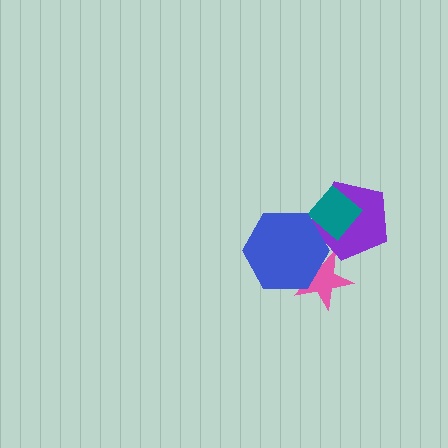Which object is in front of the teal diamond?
The blue hexagon is in front of the teal diamond.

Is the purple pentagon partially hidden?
Yes, it is partially covered by another shape.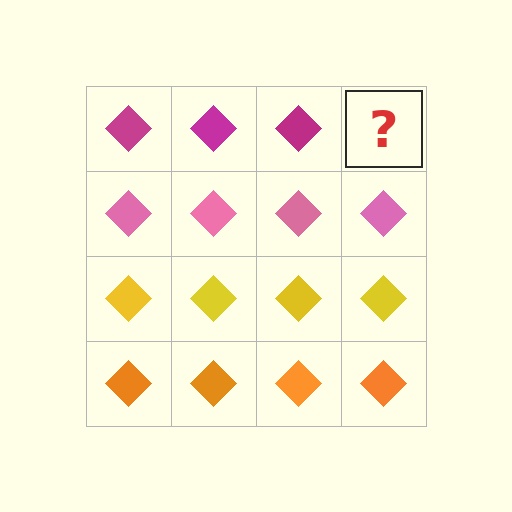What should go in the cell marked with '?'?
The missing cell should contain a magenta diamond.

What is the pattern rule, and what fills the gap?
The rule is that each row has a consistent color. The gap should be filled with a magenta diamond.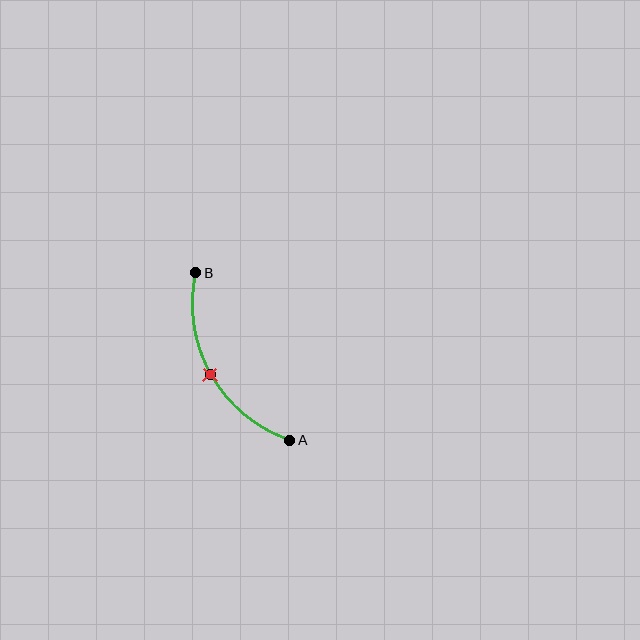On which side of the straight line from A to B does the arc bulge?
The arc bulges to the left of the straight line connecting A and B.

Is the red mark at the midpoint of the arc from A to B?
Yes. The red mark lies on the arc at equal arc-length from both A and B — it is the arc midpoint.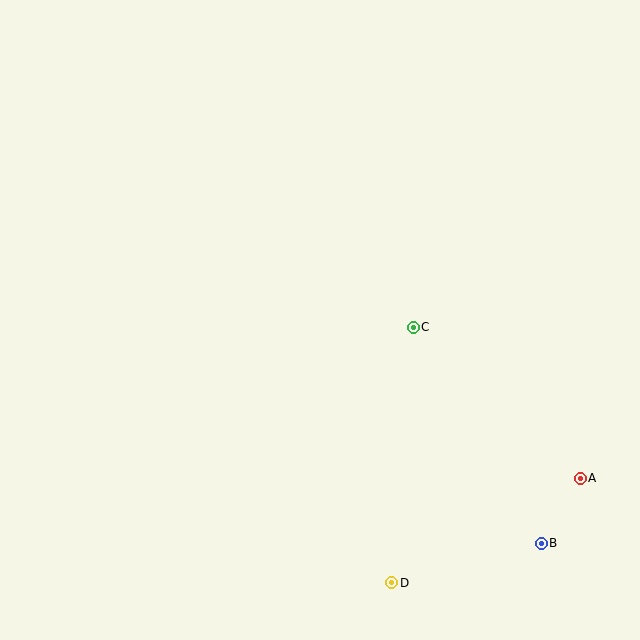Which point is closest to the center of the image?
Point C at (413, 327) is closest to the center.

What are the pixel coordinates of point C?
Point C is at (413, 327).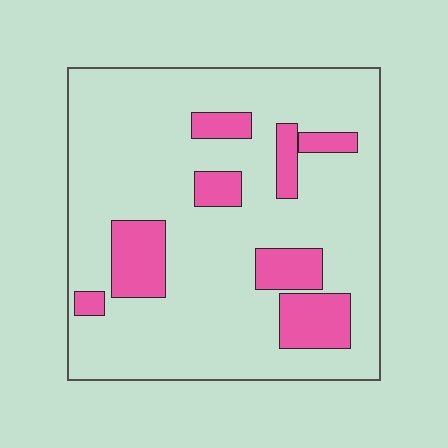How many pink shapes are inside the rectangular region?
8.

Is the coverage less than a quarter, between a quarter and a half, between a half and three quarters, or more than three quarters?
Less than a quarter.